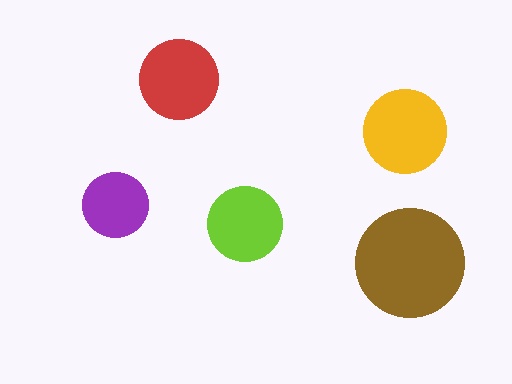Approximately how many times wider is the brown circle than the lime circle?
About 1.5 times wider.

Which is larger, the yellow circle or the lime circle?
The yellow one.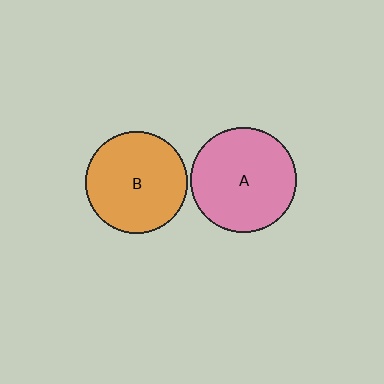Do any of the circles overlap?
No, none of the circles overlap.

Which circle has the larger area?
Circle A (pink).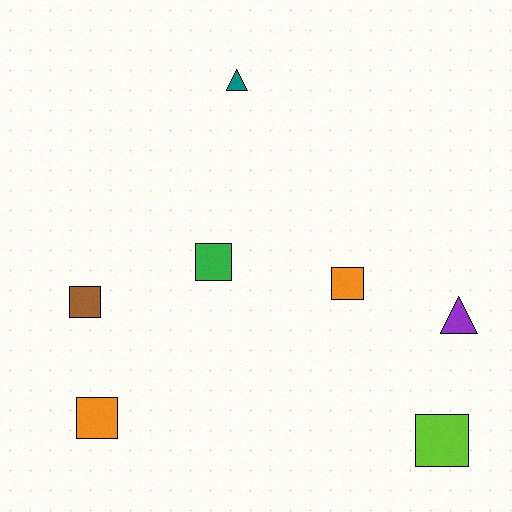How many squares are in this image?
There are 5 squares.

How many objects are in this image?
There are 7 objects.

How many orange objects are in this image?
There are 2 orange objects.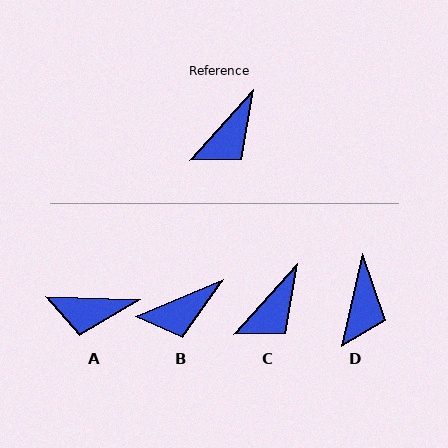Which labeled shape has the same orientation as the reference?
C.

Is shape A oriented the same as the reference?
No, it is off by about 50 degrees.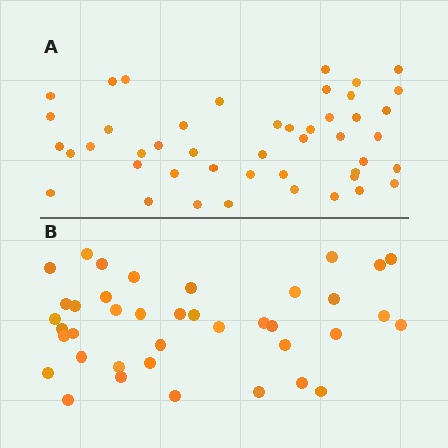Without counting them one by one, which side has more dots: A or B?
Region A (the top region) has more dots.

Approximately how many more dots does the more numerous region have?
Region A has roughly 8 or so more dots than region B.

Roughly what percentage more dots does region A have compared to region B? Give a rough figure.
About 20% more.